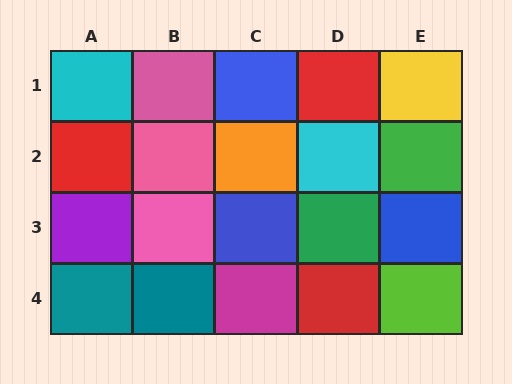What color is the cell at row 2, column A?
Red.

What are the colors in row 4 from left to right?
Teal, teal, magenta, red, lime.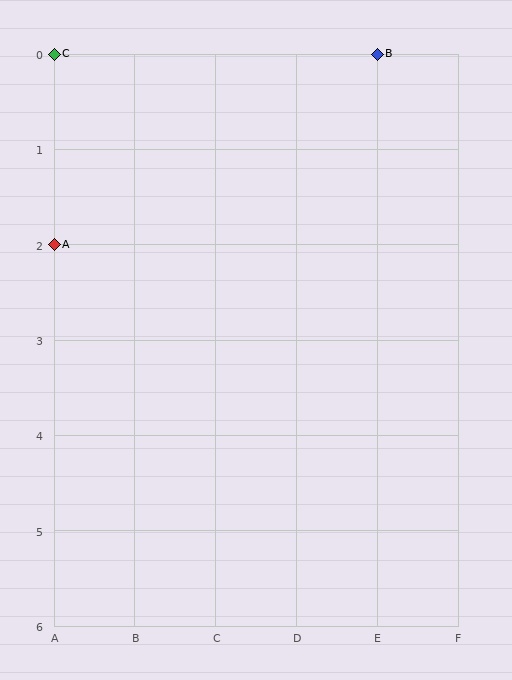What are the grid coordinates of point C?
Point C is at grid coordinates (A, 0).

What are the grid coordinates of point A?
Point A is at grid coordinates (A, 2).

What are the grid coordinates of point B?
Point B is at grid coordinates (E, 0).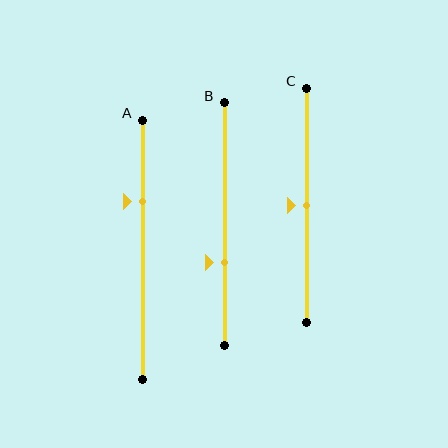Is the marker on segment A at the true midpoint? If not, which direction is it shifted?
No, the marker on segment A is shifted upward by about 19% of the segment length.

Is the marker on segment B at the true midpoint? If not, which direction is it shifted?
No, the marker on segment B is shifted downward by about 16% of the segment length.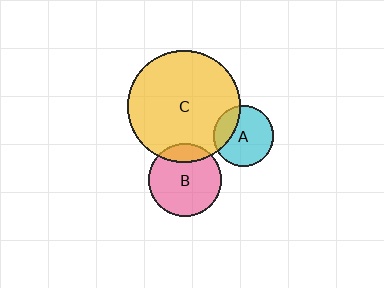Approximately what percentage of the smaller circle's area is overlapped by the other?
Approximately 25%.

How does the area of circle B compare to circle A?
Approximately 1.4 times.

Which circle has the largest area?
Circle C (yellow).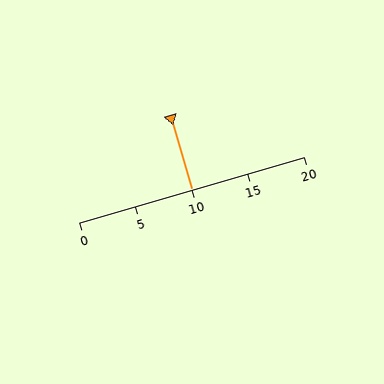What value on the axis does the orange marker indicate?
The marker indicates approximately 10.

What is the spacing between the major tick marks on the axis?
The major ticks are spaced 5 apart.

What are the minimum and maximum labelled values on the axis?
The axis runs from 0 to 20.